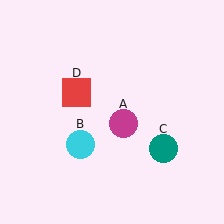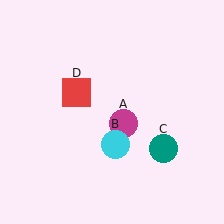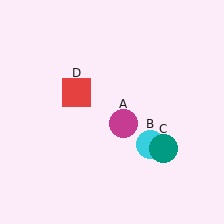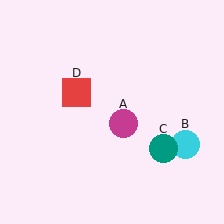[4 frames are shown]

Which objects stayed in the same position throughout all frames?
Magenta circle (object A) and teal circle (object C) and red square (object D) remained stationary.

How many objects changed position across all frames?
1 object changed position: cyan circle (object B).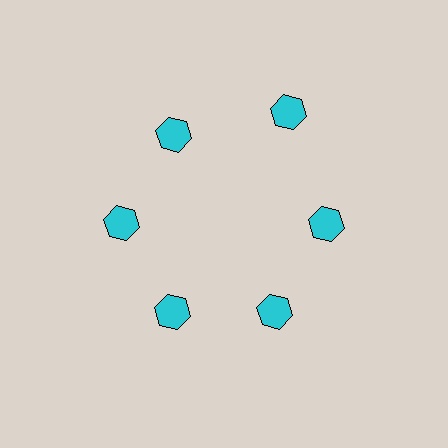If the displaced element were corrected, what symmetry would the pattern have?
It would have 6-fold rotational symmetry — the pattern would map onto itself every 60 degrees.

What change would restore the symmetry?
The symmetry would be restored by moving it inward, back onto the ring so that all 6 hexagons sit at equal angles and equal distance from the center.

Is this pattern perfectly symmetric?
No. The 6 cyan hexagons are arranged in a ring, but one element near the 1 o'clock position is pushed outward from the center, breaking the 6-fold rotational symmetry.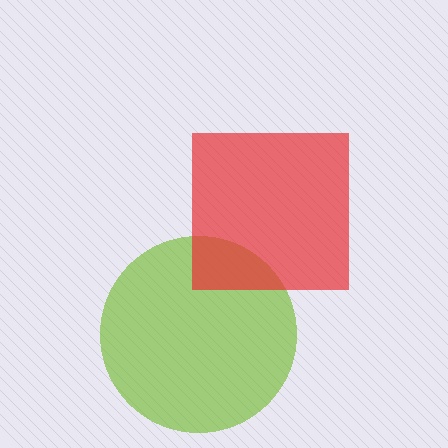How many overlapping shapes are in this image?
There are 2 overlapping shapes in the image.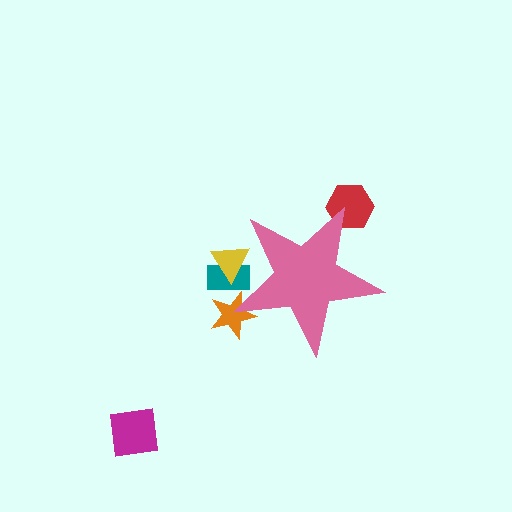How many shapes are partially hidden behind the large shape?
4 shapes are partially hidden.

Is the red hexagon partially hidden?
Yes, the red hexagon is partially hidden behind the pink star.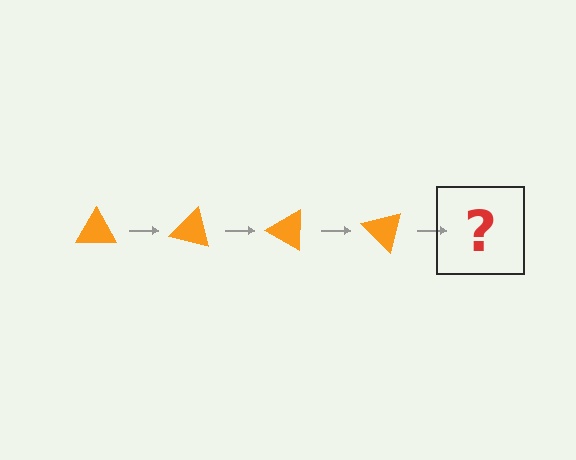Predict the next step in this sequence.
The next step is an orange triangle rotated 60 degrees.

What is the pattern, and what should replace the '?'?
The pattern is that the triangle rotates 15 degrees each step. The '?' should be an orange triangle rotated 60 degrees.